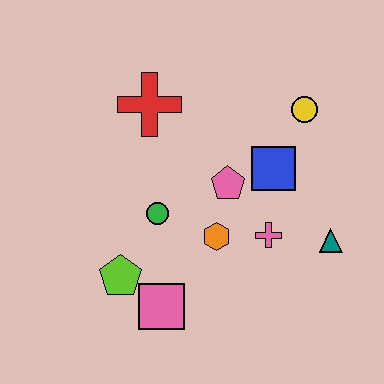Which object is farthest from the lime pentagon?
The yellow circle is farthest from the lime pentagon.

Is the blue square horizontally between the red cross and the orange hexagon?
No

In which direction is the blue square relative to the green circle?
The blue square is to the right of the green circle.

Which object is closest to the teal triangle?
The pink cross is closest to the teal triangle.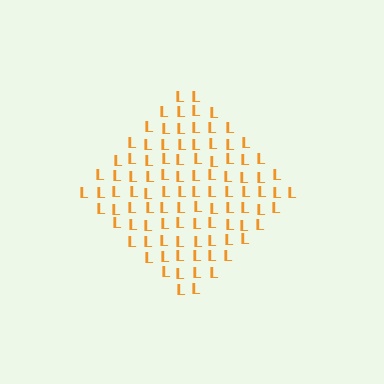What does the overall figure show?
The overall figure shows a diamond.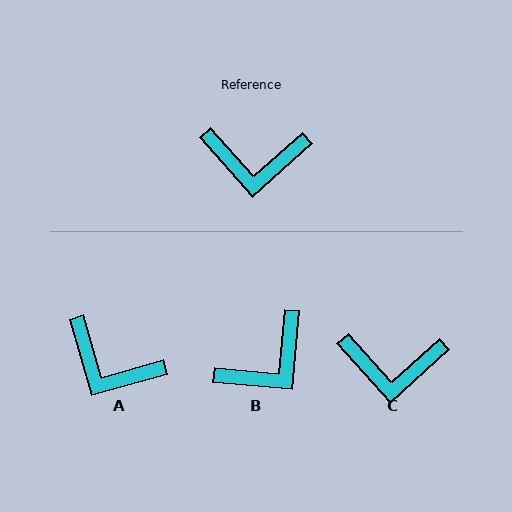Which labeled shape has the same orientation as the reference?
C.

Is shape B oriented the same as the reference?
No, it is off by about 43 degrees.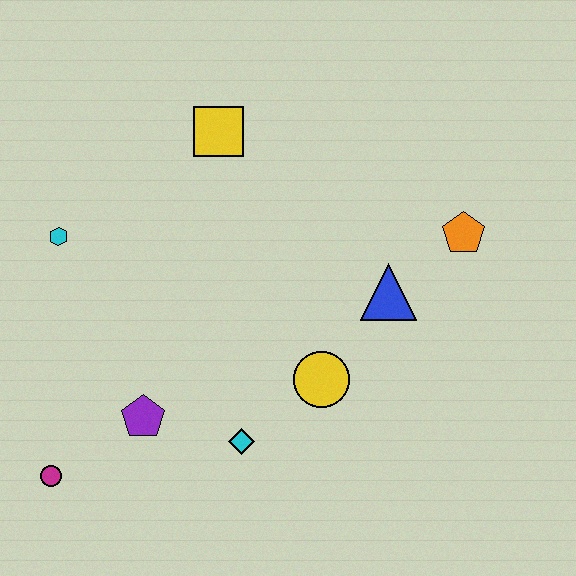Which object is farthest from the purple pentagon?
The orange pentagon is farthest from the purple pentagon.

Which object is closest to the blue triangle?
The orange pentagon is closest to the blue triangle.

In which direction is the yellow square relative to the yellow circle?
The yellow square is above the yellow circle.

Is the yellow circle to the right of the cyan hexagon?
Yes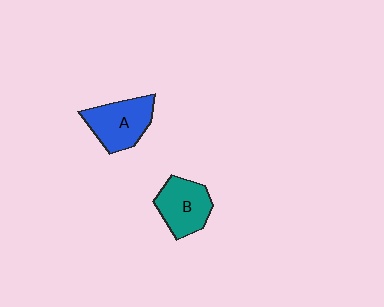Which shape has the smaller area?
Shape B (teal).